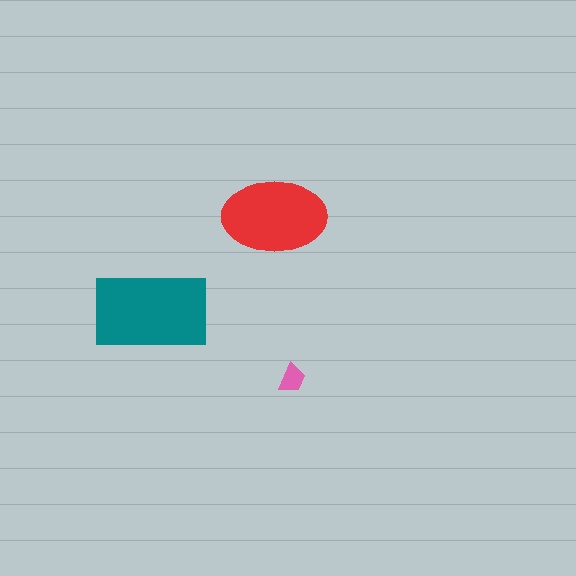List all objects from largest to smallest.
The teal rectangle, the red ellipse, the pink trapezoid.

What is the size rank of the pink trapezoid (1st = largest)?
3rd.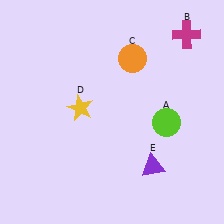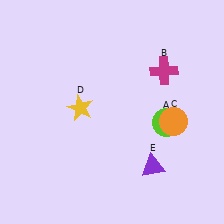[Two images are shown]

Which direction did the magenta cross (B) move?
The magenta cross (B) moved down.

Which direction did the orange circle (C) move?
The orange circle (C) moved down.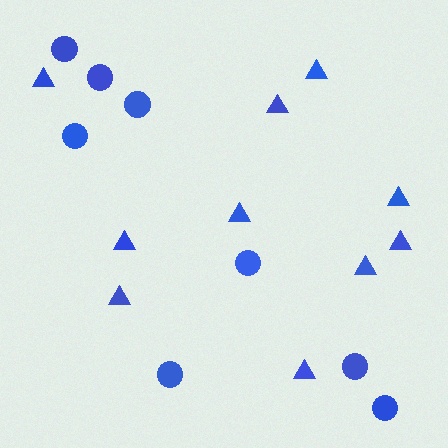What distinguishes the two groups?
There are 2 groups: one group of triangles (10) and one group of circles (8).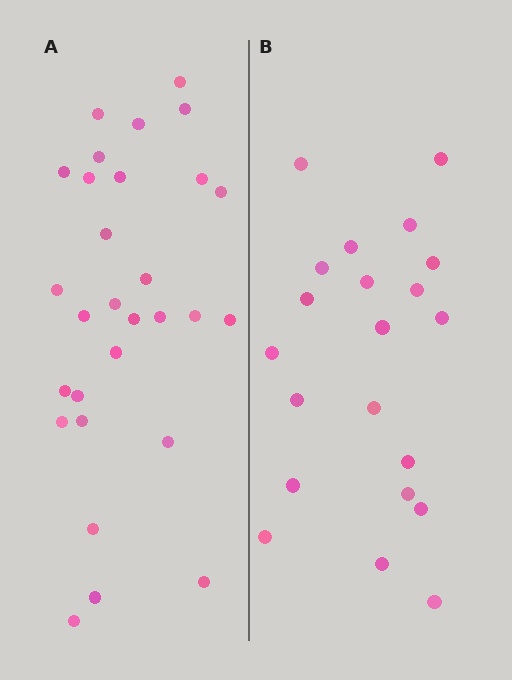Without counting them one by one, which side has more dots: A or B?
Region A (the left region) has more dots.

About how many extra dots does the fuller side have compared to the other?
Region A has roughly 8 or so more dots than region B.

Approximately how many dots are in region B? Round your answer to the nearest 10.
About 20 dots. (The exact count is 21, which rounds to 20.)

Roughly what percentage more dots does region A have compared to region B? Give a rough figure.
About 40% more.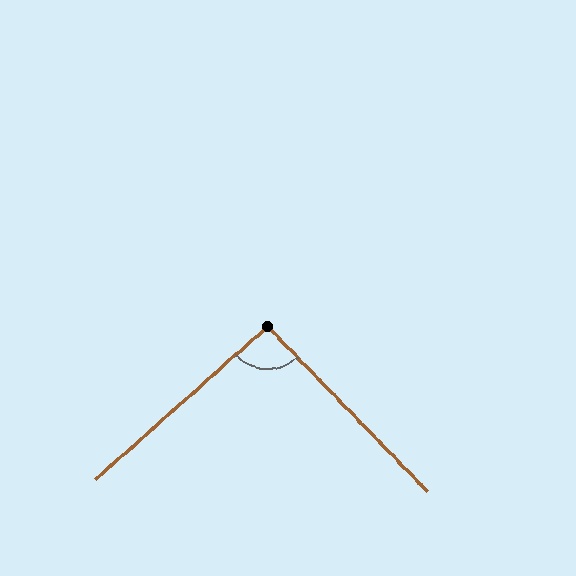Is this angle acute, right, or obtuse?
It is approximately a right angle.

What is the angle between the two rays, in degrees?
Approximately 92 degrees.